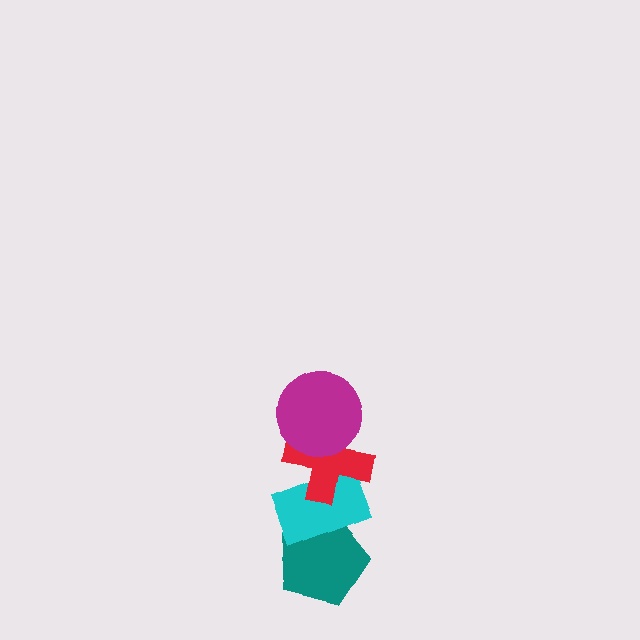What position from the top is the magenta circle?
The magenta circle is 1st from the top.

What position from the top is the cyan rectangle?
The cyan rectangle is 3rd from the top.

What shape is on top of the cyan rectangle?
The red cross is on top of the cyan rectangle.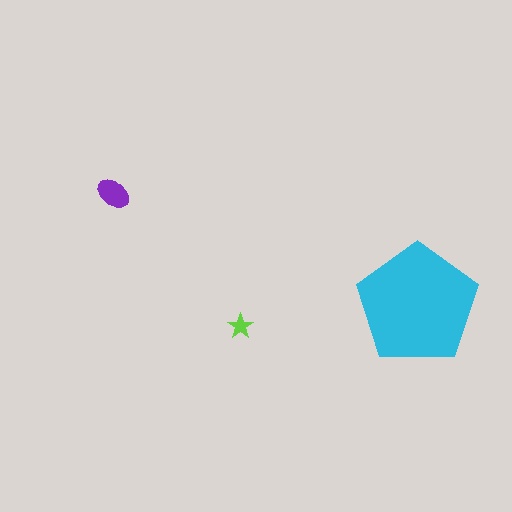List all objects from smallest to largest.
The lime star, the purple ellipse, the cyan pentagon.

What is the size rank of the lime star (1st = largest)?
3rd.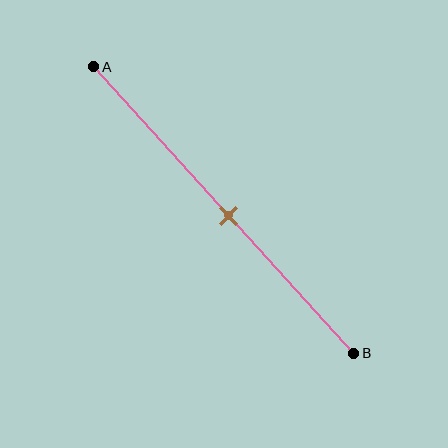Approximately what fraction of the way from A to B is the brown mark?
The brown mark is approximately 50% of the way from A to B.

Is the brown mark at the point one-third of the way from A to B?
No, the mark is at about 50% from A, not at the 33% one-third point.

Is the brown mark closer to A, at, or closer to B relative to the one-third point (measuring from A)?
The brown mark is closer to point B than the one-third point of segment AB.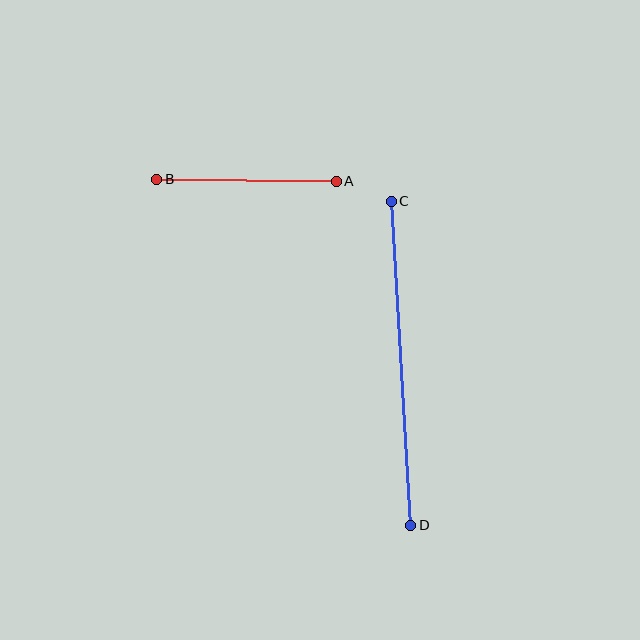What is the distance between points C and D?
The distance is approximately 324 pixels.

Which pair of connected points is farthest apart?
Points C and D are farthest apart.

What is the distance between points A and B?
The distance is approximately 180 pixels.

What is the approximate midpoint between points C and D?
The midpoint is at approximately (401, 363) pixels.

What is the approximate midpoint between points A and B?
The midpoint is at approximately (246, 180) pixels.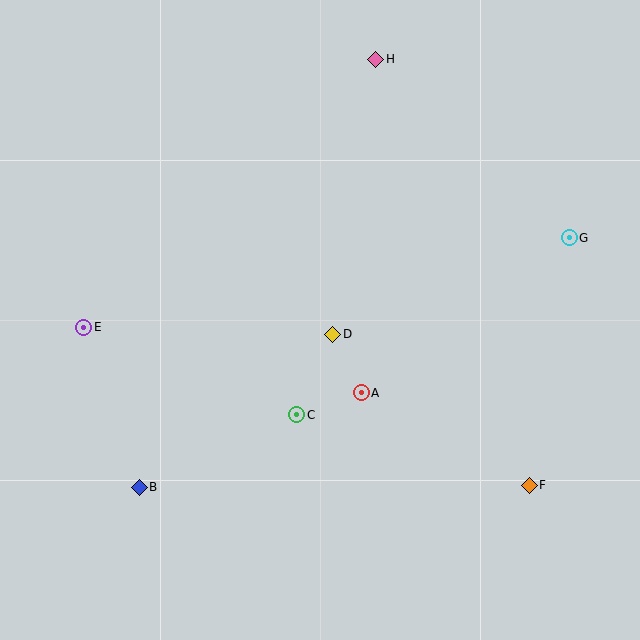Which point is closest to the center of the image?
Point D at (333, 334) is closest to the center.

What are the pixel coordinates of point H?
Point H is at (376, 59).